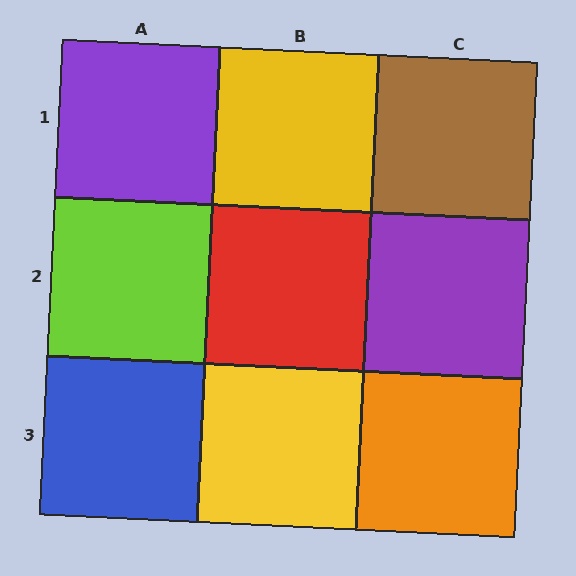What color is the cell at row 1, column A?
Purple.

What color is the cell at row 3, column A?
Blue.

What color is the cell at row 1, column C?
Brown.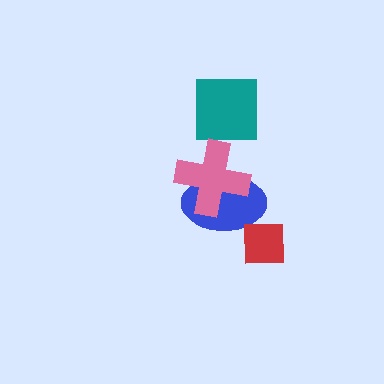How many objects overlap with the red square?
1 object overlaps with the red square.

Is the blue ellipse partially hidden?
Yes, it is partially covered by another shape.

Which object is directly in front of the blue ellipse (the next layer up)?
The red square is directly in front of the blue ellipse.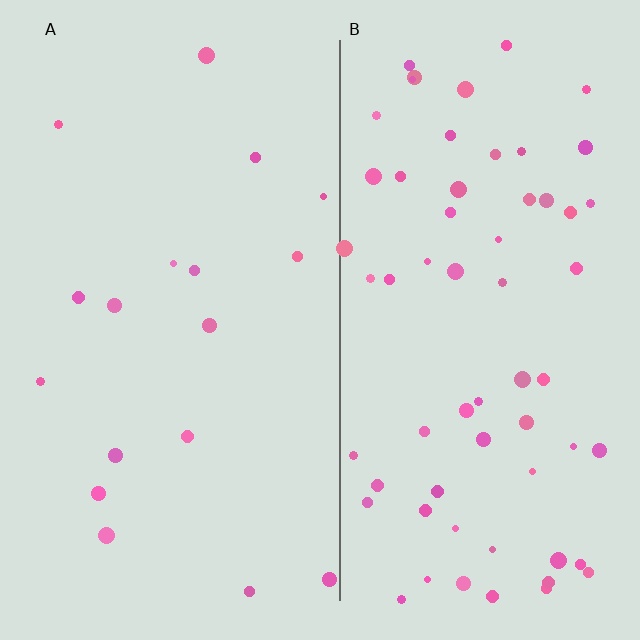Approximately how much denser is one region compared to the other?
Approximately 3.6× — region B over region A.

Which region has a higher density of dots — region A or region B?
B (the right).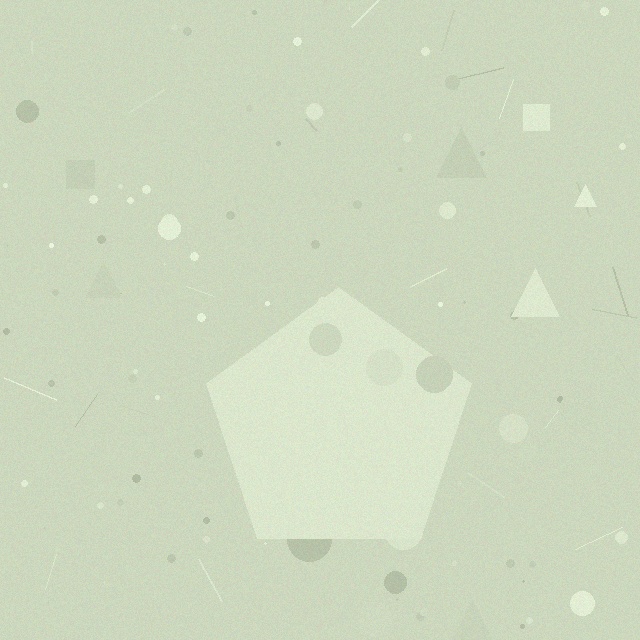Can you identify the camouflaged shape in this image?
The camouflaged shape is a pentagon.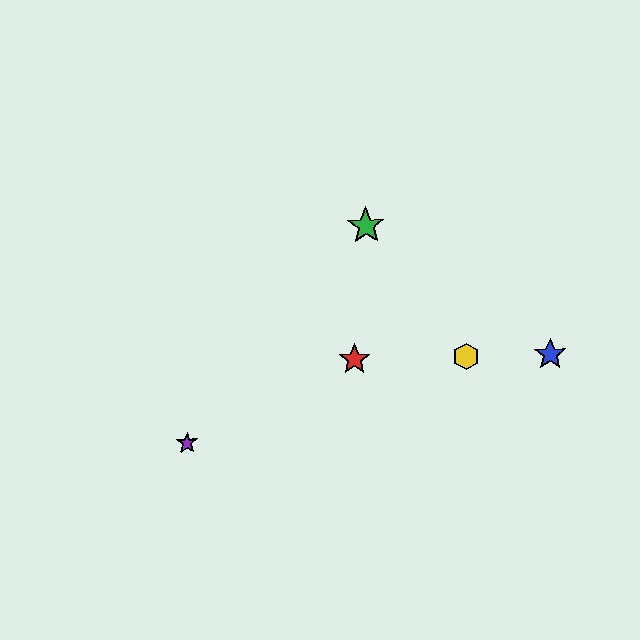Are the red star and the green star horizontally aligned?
No, the red star is at y≈360 and the green star is at y≈226.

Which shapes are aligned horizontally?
The red star, the blue star, the yellow hexagon are aligned horizontally.